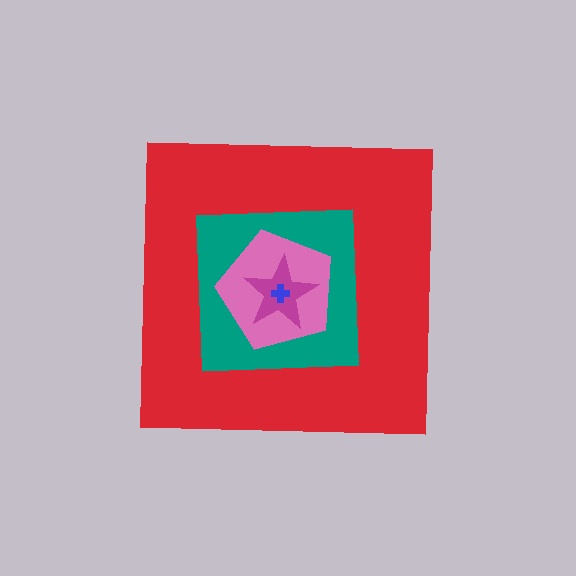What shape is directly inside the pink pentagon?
The magenta star.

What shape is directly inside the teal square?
The pink pentagon.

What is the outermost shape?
The red square.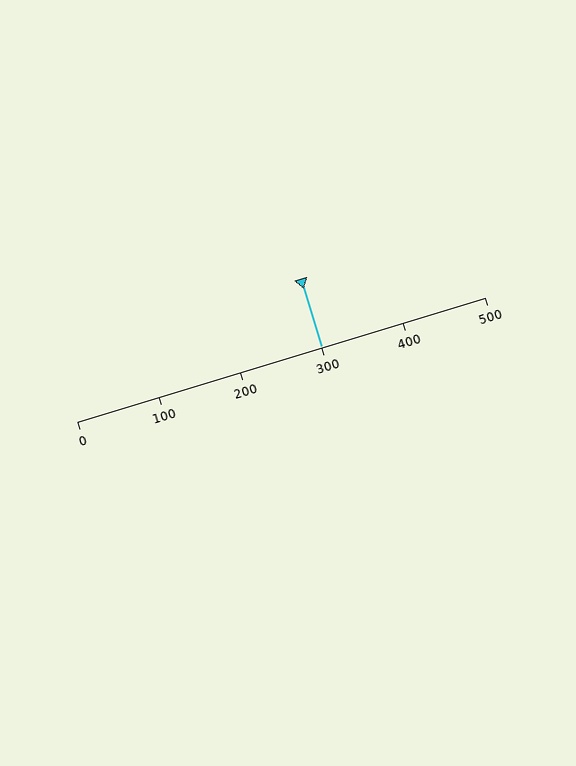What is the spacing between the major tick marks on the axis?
The major ticks are spaced 100 apart.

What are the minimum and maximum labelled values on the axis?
The axis runs from 0 to 500.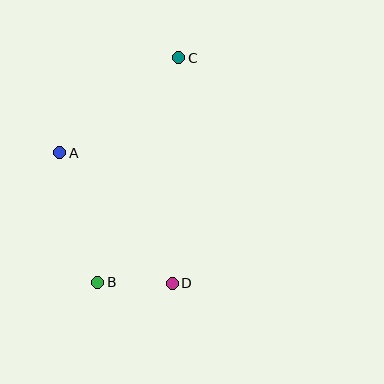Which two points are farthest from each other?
Points B and C are farthest from each other.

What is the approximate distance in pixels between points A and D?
The distance between A and D is approximately 172 pixels.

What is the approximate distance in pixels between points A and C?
The distance between A and C is approximately 152 pixels.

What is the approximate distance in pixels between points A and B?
The distance between A and B is approximately 135 pixels.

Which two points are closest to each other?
Points B and D are closest to each other.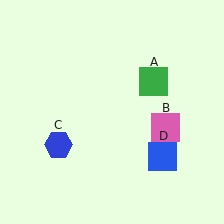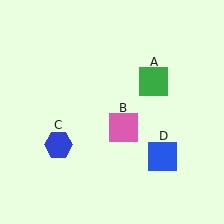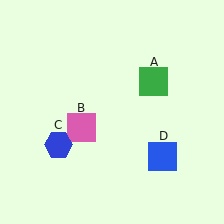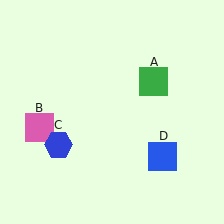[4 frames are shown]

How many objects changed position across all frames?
1 object changed position: pink square (object B).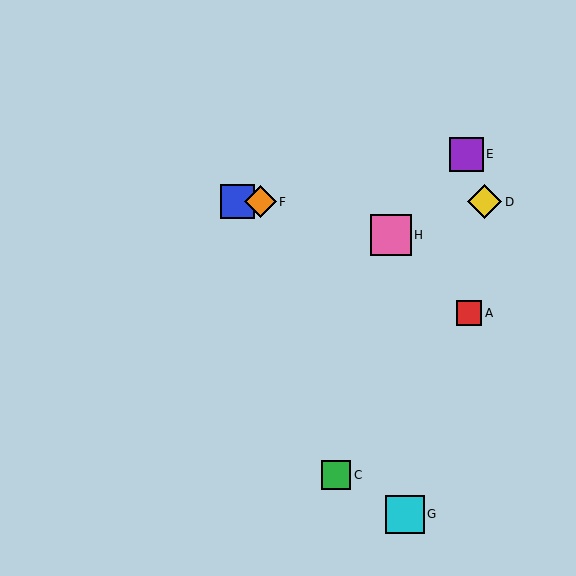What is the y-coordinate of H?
Object H is at y≈235.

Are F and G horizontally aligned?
No, F is at y≈202 and G is at y≈514.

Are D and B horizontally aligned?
Yes, both are at y≈202.